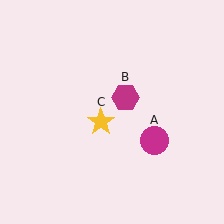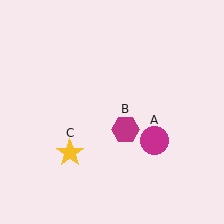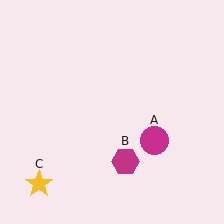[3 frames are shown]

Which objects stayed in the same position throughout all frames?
Magenta circle (object A) remained stationary.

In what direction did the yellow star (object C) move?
The yellow star (object C) moved down and to the left.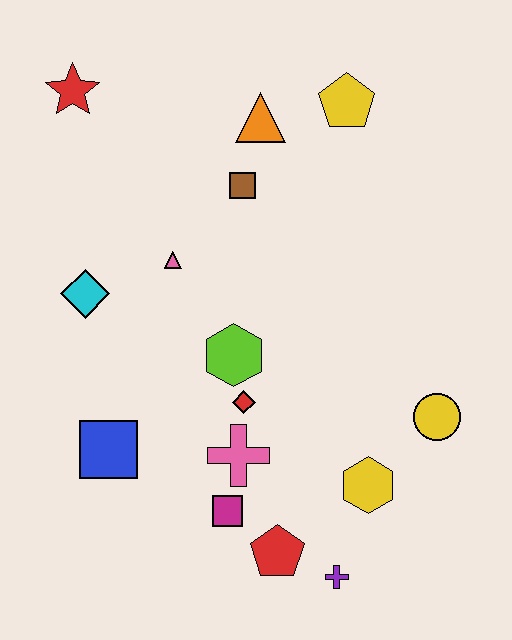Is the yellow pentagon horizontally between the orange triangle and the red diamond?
No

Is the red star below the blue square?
No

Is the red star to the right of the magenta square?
No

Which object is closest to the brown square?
The orange triangle is closest to the brown square.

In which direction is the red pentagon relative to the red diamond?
The red pentagon is below the red diamond.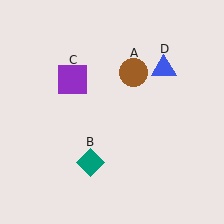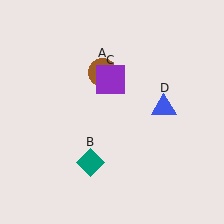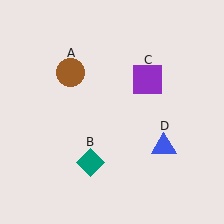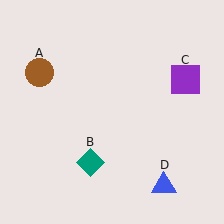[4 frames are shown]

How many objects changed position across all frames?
3 objects changed position: brown circle (object A), purple square (object C), blue triangle (object D).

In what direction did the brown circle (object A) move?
The brown circle (object A) moved left.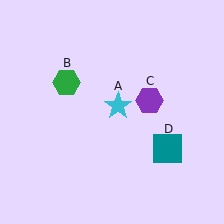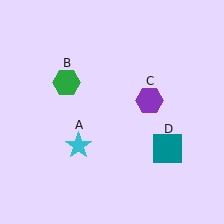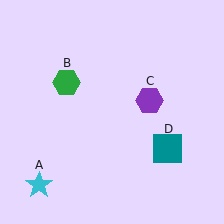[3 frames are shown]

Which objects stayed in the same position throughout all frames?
Green hexagon (object B) and purple hexagon (object C) and teal square (object D) remained stationary.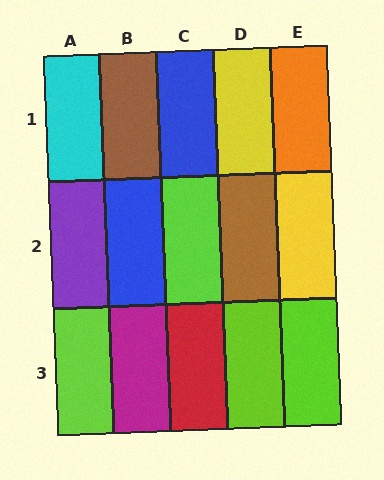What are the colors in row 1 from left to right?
Cyan, brown, blue, yellow, orange.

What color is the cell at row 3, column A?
Lime.